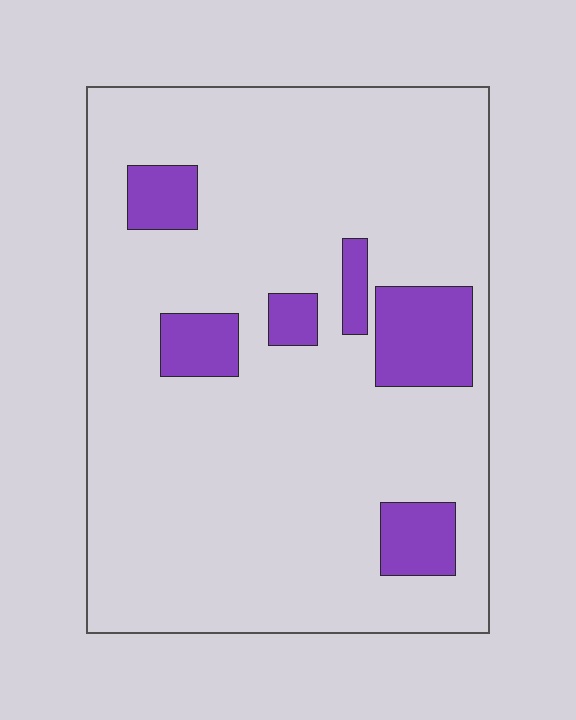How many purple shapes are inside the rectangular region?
6.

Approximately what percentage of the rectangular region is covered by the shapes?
Approximately 15%.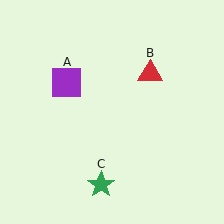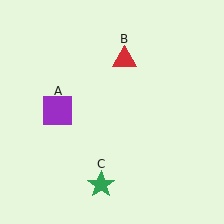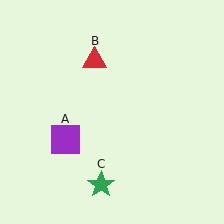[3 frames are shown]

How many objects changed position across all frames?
2 objects changed position: purple square (object A), red triangle (object B).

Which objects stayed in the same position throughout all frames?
Green star (object C) remained stationary.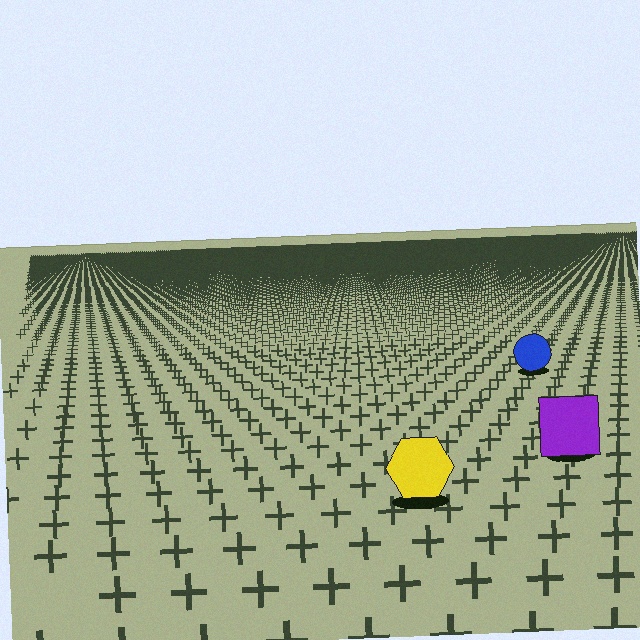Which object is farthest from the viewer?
The blue circle is farthest from the viewer. It appears smaller and the ground texture around it is denser.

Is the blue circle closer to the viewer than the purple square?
No. The purple square is closer — you can tell from the texture gradient: the ground texture is coarser near it.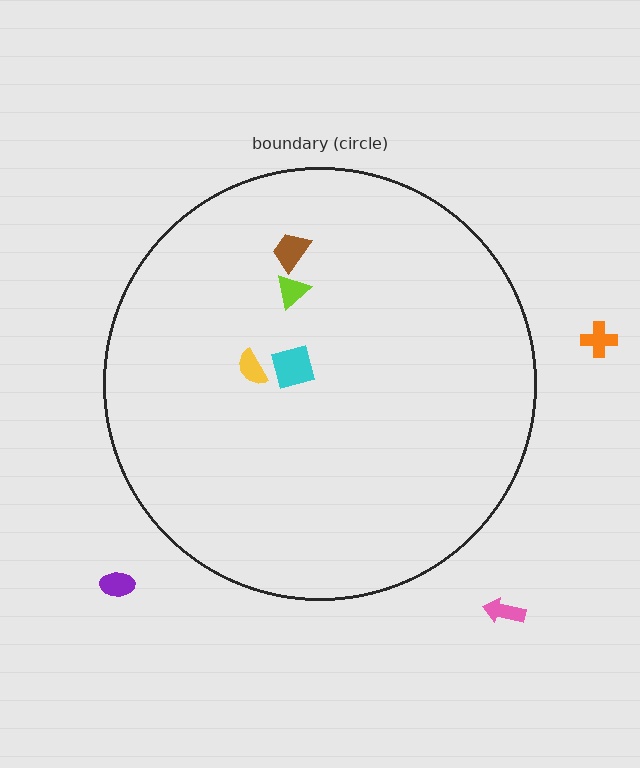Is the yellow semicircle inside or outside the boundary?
Inside.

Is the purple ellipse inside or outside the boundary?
Outside.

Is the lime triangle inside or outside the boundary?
Inside.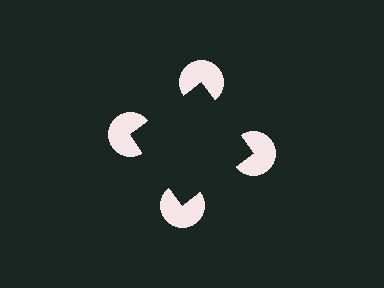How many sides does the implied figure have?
4 sides.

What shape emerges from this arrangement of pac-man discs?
An illusory square — its edges are inferred from the aligned wedge cuts in the pac-man discs, not physically drawn.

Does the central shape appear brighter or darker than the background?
It typically appears slightly darker than the background, even though no actual brightness change is drawn.